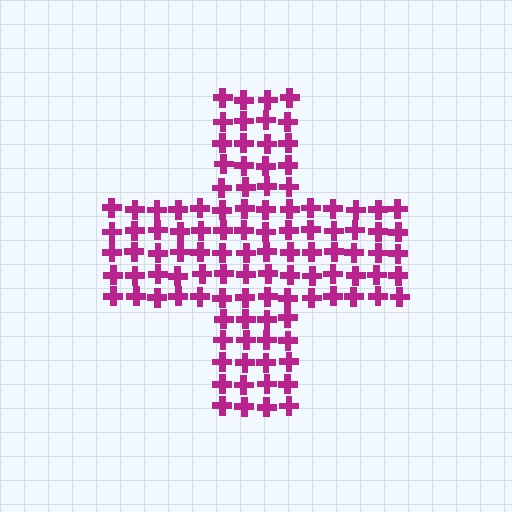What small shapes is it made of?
It is made of small crosses.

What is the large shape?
The large shape is a cross.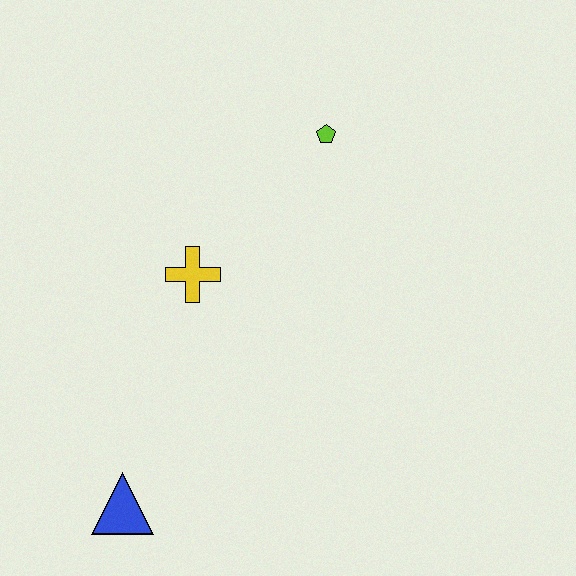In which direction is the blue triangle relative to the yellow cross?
The blue triangle is below the yellow cross.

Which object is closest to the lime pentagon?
The yellow cross is closest to the lime pentagon.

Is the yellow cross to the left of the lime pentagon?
Yes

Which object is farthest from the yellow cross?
The blue triangle is farthest from the yellow cross.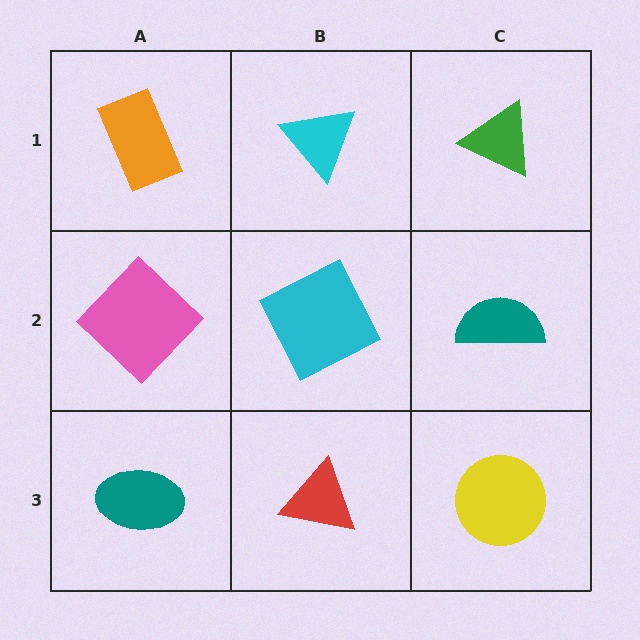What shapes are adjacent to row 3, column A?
A pink diamond (row 2, column A), a red triangle (row 3, column B).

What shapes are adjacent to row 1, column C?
A teal semicircle (row 2, column C), a cyan triangle (row 1, column B).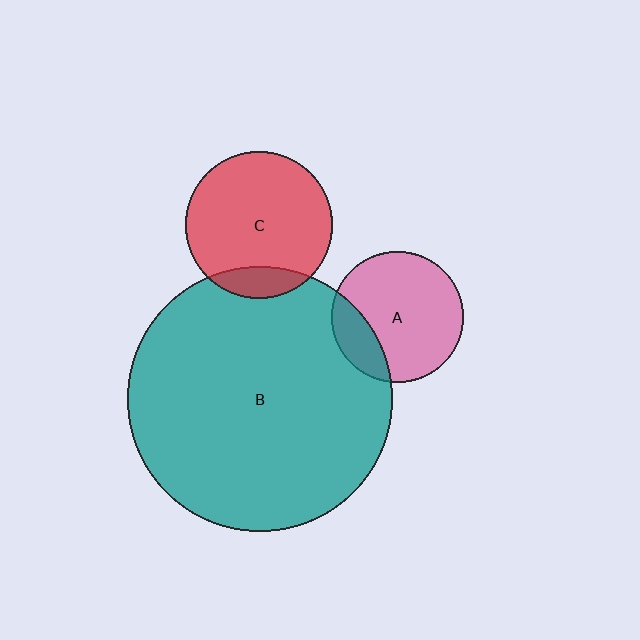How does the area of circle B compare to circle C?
Approximately 3.2 times.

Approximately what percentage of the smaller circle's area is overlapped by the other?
Approximately 20%.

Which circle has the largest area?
Circle B (teal).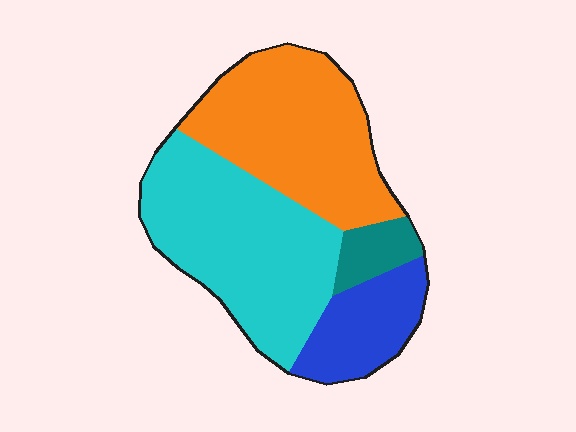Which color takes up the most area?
Cyan, at roughly 40%.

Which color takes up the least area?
Teal, at roughly 5%.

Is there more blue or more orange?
Orange.